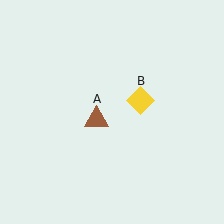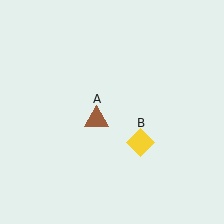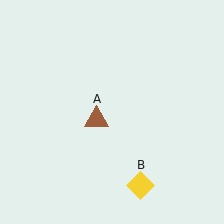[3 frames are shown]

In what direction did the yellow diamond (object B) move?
The yellow diamond (object B) moved down.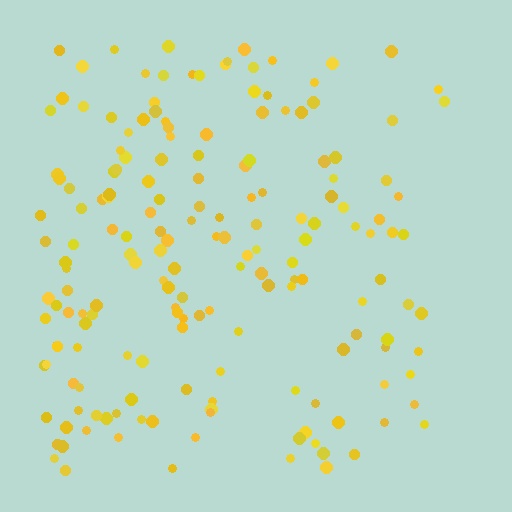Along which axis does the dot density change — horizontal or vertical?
Horizontal.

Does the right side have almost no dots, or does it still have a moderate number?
Still a moderate number, just noticeably fewer than the left.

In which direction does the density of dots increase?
From right to left, with the left side densest.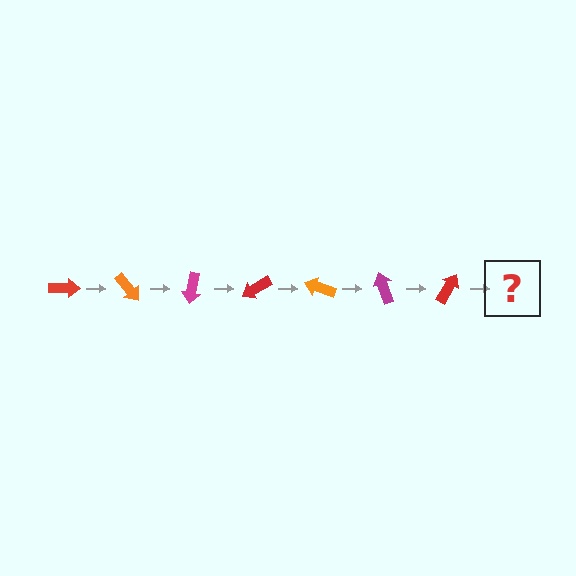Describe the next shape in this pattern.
It should be an orange arrow, rotated 350 degrees from the start.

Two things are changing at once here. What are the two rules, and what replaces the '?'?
The two rules are that it rotates 50 degrees each step and the color cycles through red, orange, and magenta. The '?' should be an orange arrow, rotated 350 degrees from the start.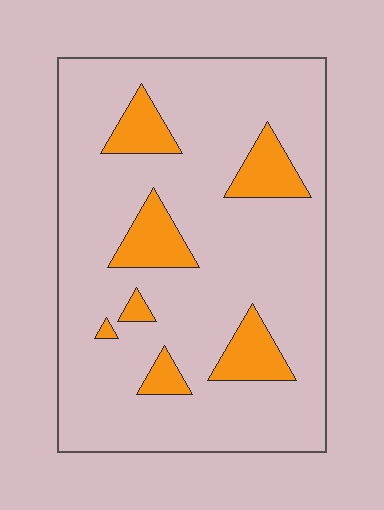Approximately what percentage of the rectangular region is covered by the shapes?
Approximately 15%.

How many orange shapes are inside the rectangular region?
7.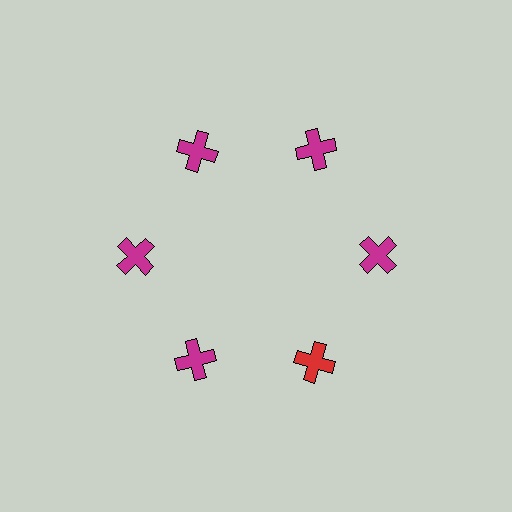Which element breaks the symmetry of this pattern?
The red cross at roughly the 5 o'clock position breaks the symmetry. All other shapes are magenta crosses.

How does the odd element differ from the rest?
It has a different color: red instead of magenta.